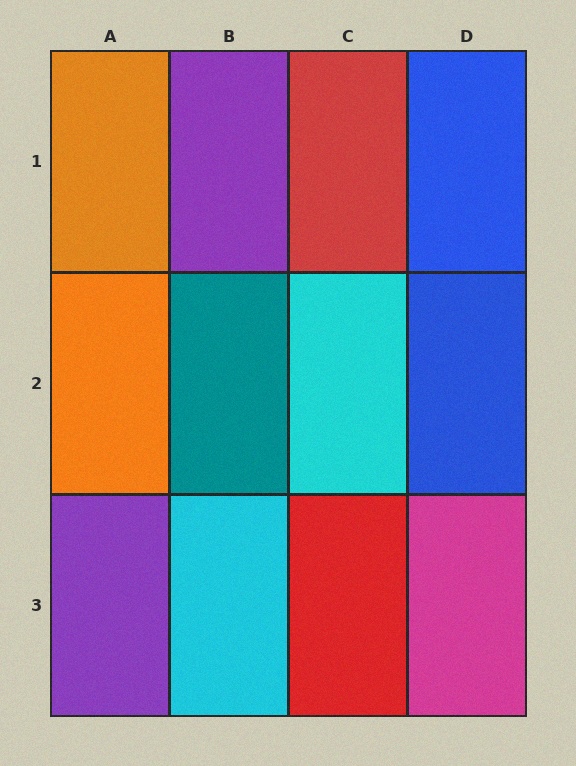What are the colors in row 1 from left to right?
Orange, purple, red, blue.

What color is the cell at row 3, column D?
Magenta.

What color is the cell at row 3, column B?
Cyan.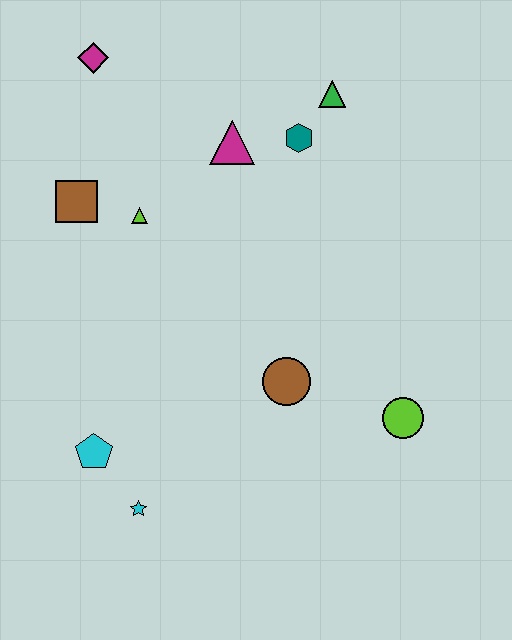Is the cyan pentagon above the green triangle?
No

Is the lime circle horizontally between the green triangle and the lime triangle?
No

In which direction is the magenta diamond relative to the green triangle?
The magenta diamond is to the left of the green triangle.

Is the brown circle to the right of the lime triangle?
Yes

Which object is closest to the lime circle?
The brown circle is closest to the lime circle.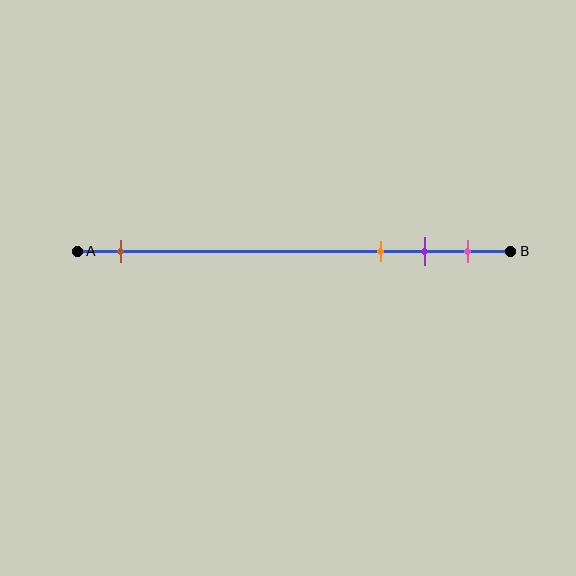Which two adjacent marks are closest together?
The purple and pink marks are the closest adjacent pair.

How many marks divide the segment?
There are 4 marks dividing the segment.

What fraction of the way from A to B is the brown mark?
The brown mark is approximately 10% (0.1) of the way from A to B.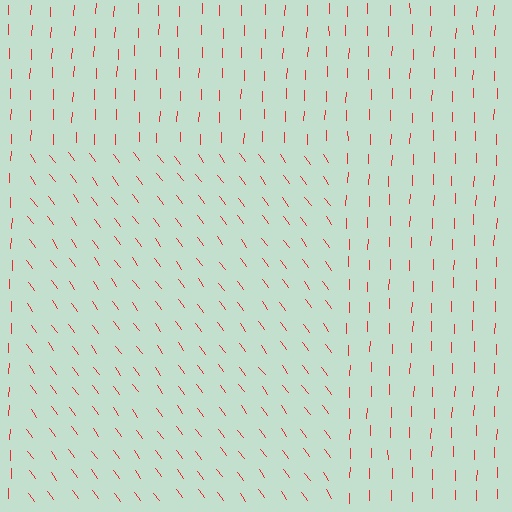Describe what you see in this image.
The image is filled with small red line segments. A rectangle region in the image has lines oriented differently from the surrounding lines, creating a visible texture boundary.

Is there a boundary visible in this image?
Yes, there is a texture boundary formed by a change in line orientation.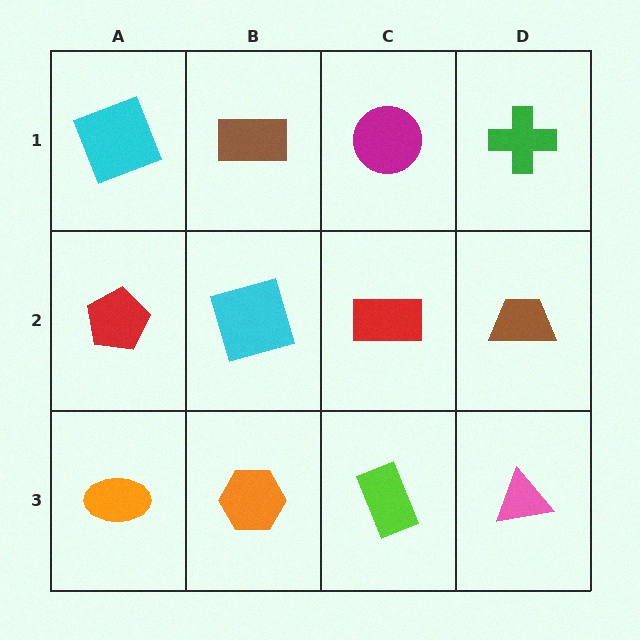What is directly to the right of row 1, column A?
A brown rectangle.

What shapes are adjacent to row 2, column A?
A cyan square (row 1, column A), an orange ellipse (row 3, column A), a cyan square (row 2, column B).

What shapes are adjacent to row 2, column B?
A brown rectangle (row 1, column B), an orange hexagon (row 3, column B), a red pentagon (row 2, column A), a red rectangle (row 2, column C).